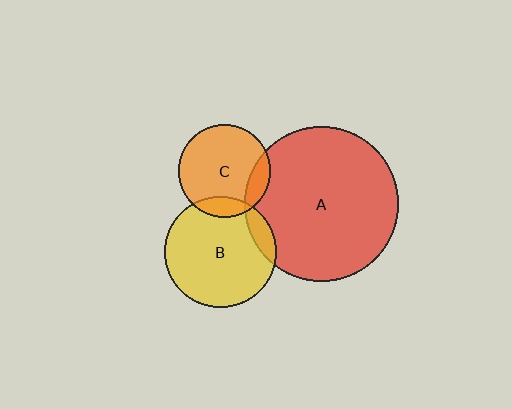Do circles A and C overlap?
Yes.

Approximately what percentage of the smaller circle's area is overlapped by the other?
Approximately 15%.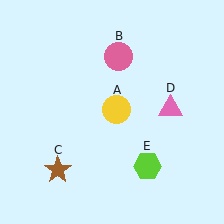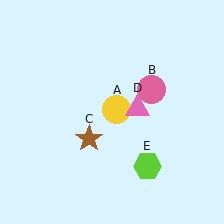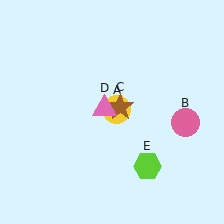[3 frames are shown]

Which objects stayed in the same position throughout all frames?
Yellow circle (object A) and lime hexagon (object E) remained stationary.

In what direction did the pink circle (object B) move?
The pink circle (object B) moved down and to the right.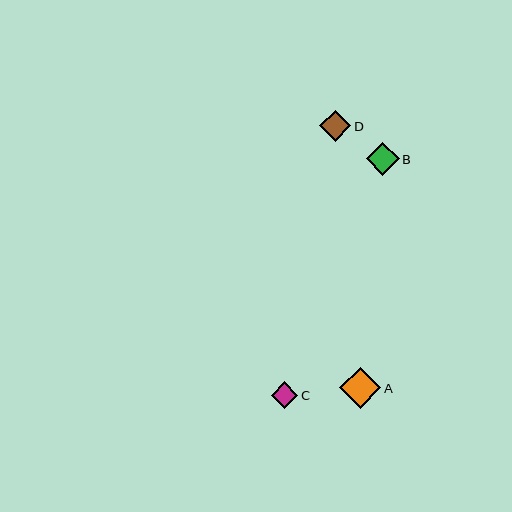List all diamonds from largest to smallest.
From largest to smallest: A, B, D, C.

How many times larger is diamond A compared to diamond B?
Diamond A is approximately 1.3 times the size of diamond B.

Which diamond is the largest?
Diamond A is the largest with a size of approximately 42 pixels.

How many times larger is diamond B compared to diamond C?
Diamond B is approximately 1.2 times the size of diamond C.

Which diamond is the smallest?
Diamond C is the smallest with a size of approximately 27 pixels.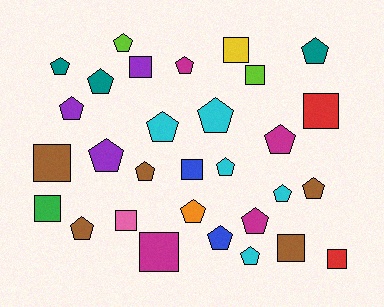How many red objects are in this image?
There are 2 red objects.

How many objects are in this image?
There are 30 objects.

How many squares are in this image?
There are 11 squares.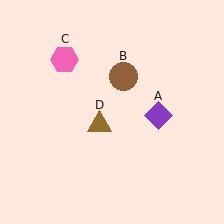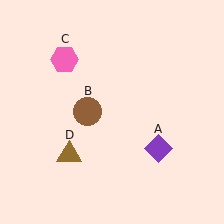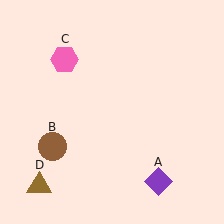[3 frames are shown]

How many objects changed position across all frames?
3 objects changed position: purple diamond (object A), brown circle (object B), brown triangle (object D).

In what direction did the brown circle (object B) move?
The brown circle (object B) moved down and to the left.